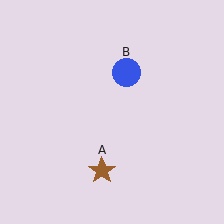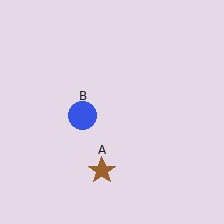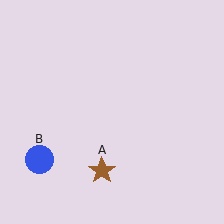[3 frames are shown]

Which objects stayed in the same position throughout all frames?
Brown star (object A) remained stationary.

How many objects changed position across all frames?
1 object changed position: blue circle (object B).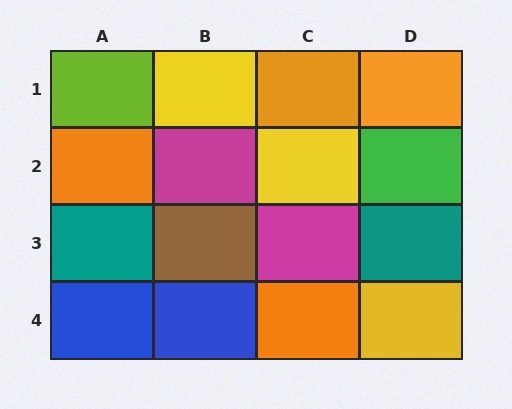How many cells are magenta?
2 cells are magenta.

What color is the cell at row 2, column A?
Orange.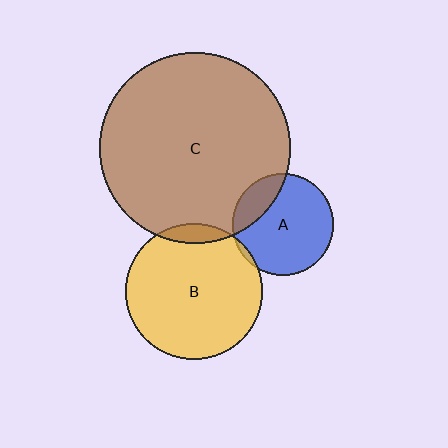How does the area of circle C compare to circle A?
Approximately 3.5 times.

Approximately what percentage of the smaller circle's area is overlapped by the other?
Approximately 5%.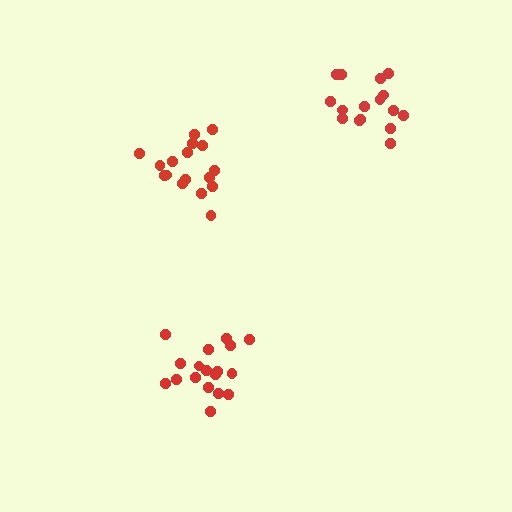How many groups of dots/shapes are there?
There are 3 groups.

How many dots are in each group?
Group 1: 18 dots, Group 2: 16 dots, Group 3: 17 dots (51 total).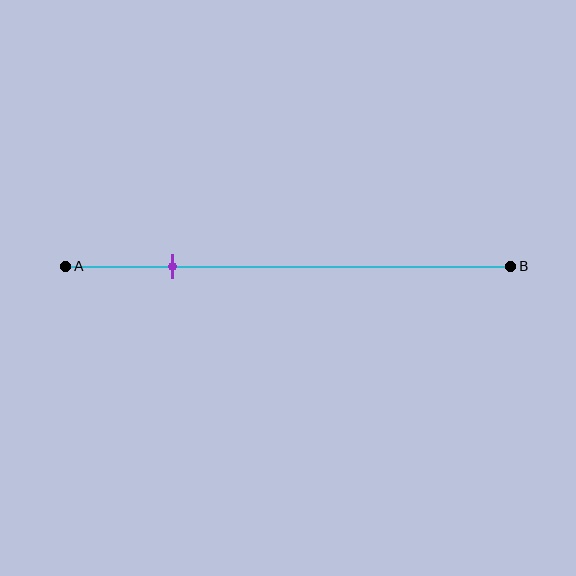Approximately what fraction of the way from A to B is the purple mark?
The purple mark is approximately 25% of the way from A to B.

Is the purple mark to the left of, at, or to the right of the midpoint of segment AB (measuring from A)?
The purple mark is to the left of the midpoint of segment AB.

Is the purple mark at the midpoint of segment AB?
No, the mark is at about 25% from A, not at the 50% midpoint.